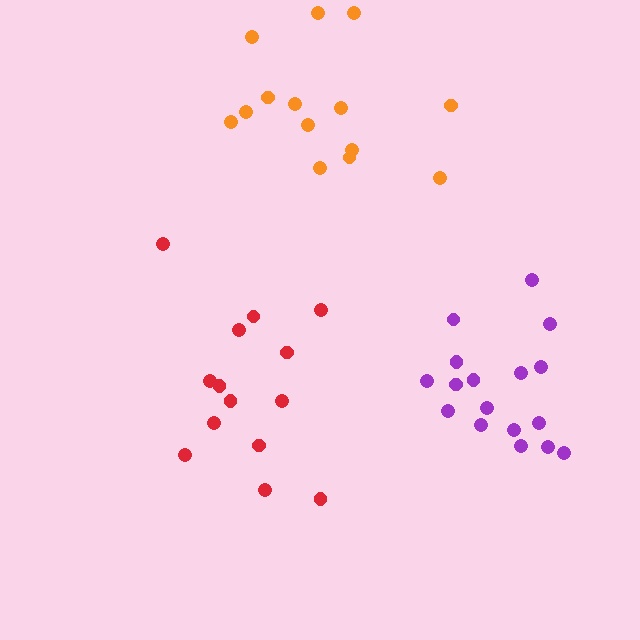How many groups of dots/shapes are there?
There are 3 groups.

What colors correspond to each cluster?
The clusters are colored: purple, red, orange.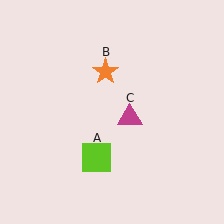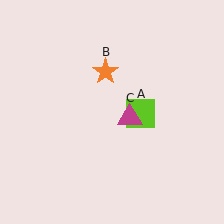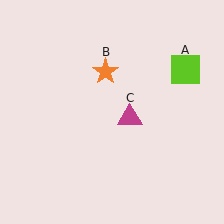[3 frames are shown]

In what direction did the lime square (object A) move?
The lime square (object A) moved up and to the right.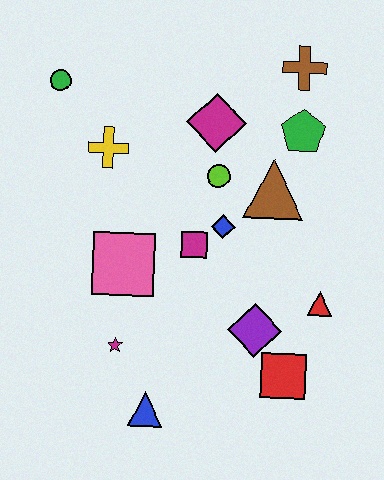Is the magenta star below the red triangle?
Yes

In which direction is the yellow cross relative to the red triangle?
The yellow cross is to the left of the red triangle.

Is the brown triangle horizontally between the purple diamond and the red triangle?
Yes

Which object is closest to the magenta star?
The blue triangle is closest to the magenta star.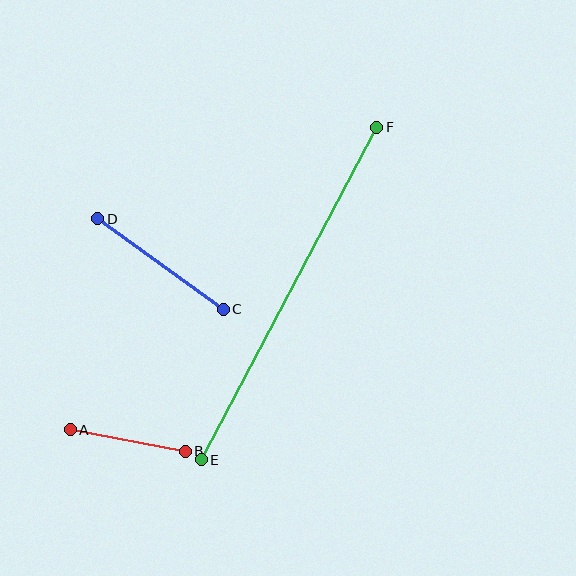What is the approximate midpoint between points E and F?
The midpoint is at approximately (289, 293) pixels.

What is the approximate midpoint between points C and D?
The midpoint is at approximately (160, 264) pixels.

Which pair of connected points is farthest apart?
Points E and F are farthest apart.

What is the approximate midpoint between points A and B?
The midpoint is at approximately (128, 441) pixels.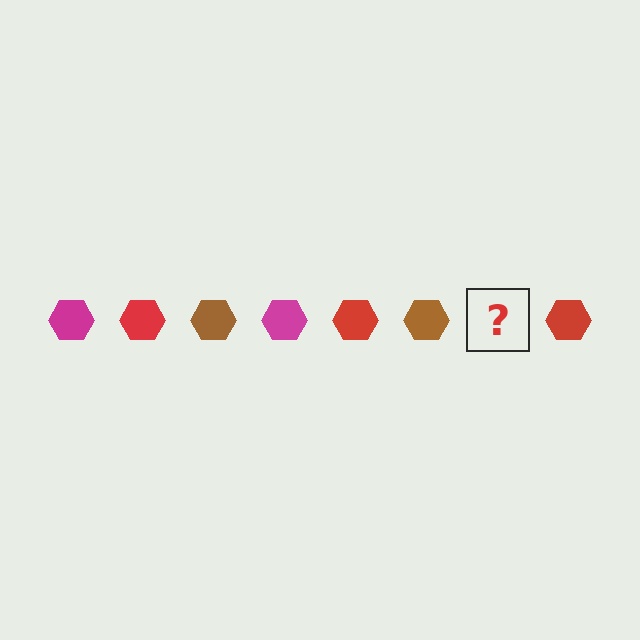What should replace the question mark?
The question mark should be replaced with a magenta hexagon.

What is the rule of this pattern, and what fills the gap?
The rule is that the pattern cycles through magenta, red, brown hexagons. The gap should be filled with a magenta hexagon.